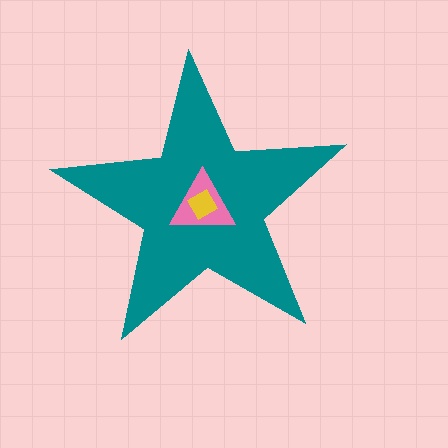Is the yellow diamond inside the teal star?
Yes.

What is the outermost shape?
The teal star.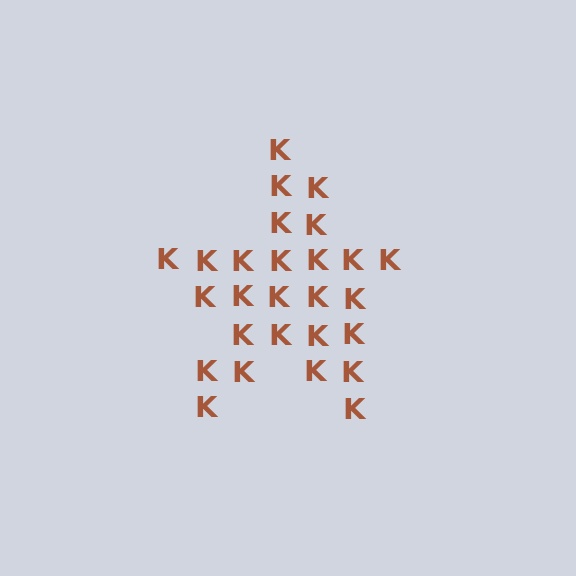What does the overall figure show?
The overall figure shows a star.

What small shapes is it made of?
It is made of small letter K's.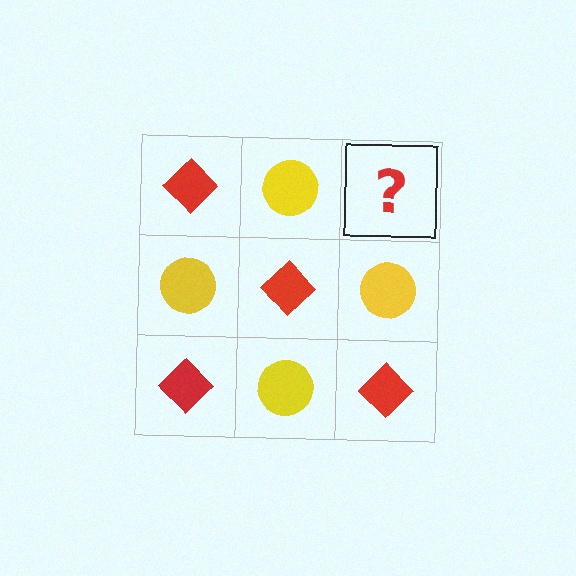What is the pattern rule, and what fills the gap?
The rule is that it alternates red diamond and yellow circle in a checkerboard pattern. The gap should be filled with a red diamond.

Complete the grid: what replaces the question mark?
The question mark should be replaced with a red diamond.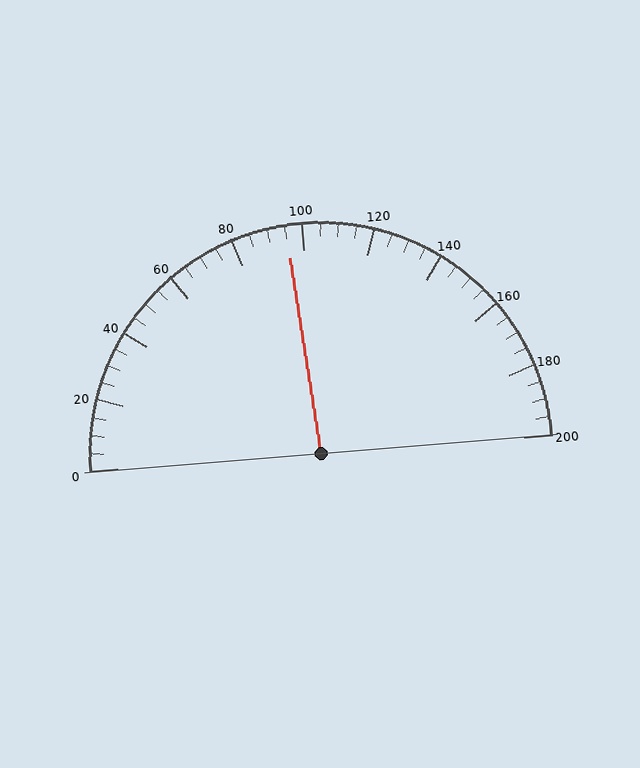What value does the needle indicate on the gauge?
The needle indicates approximately 95.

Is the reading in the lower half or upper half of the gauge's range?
The reading is in the lower half of the range (0 to 200).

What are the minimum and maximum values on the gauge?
The gauge ranges from 0 to 200.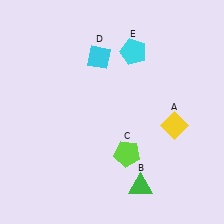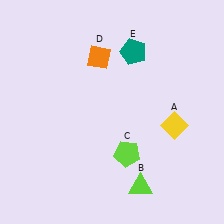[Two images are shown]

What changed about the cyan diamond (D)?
In Image 1, D is cyan. In Image 2, it changed to orange.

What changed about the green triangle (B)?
In Image 1, B is green. In Image 2, it changed to lime.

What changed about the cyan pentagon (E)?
In Image 1, E is cyan. In Image 2, it changed to teal.